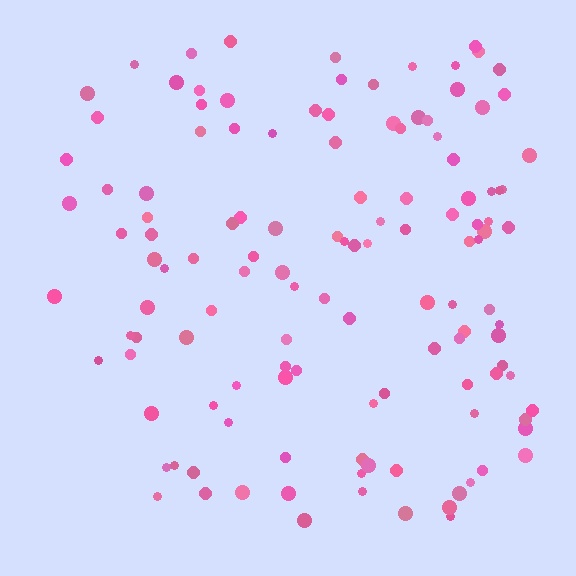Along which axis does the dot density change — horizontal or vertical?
Horizontal.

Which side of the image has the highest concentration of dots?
The right.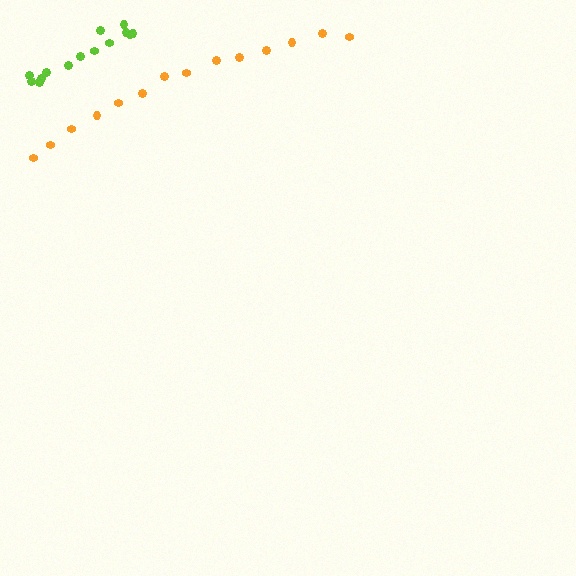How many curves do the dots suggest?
There are 2 distinct paths.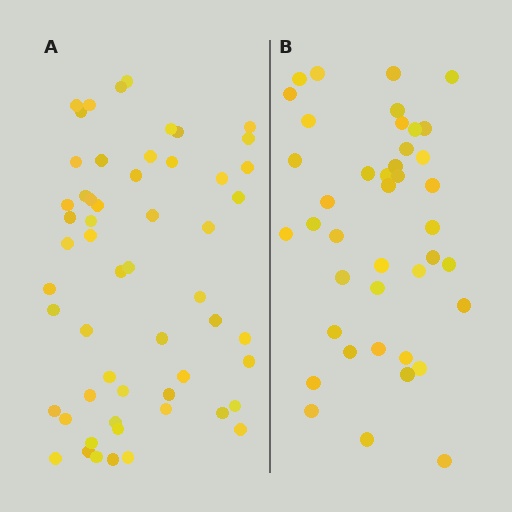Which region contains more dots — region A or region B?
Region A (the left region) has more dots.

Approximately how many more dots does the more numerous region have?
Region A has approximately 15 more dots than region B.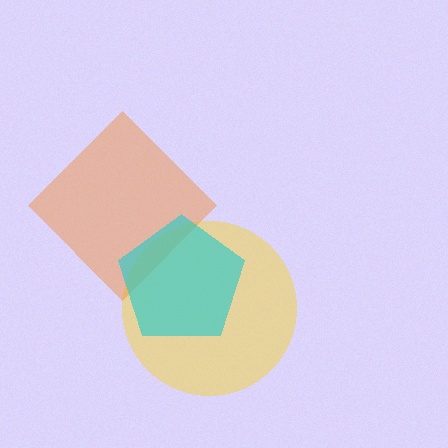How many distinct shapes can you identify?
There are 3 distinct shapes: a yellow circle, an orange diamond, a cyan pentagon.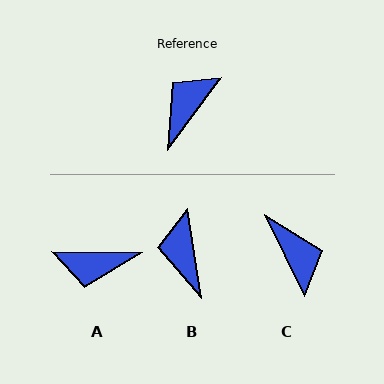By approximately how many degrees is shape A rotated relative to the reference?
Approximately 126 degrees counter-clockwise.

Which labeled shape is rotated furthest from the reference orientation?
A, about 126 degrees away.